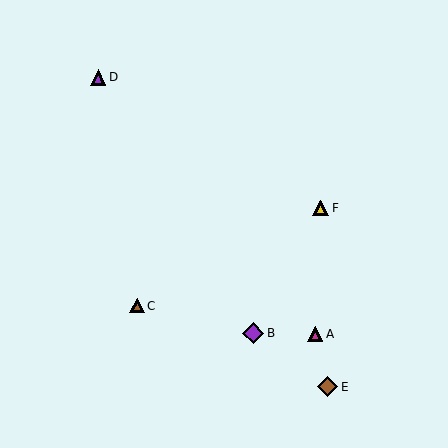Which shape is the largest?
The purple diamond (labeled B) is the largest.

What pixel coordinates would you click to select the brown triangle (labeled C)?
Click at (137, 306) to select the brown triangle C.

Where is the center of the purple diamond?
The center of the purple diamond is at (253, 333).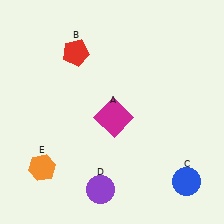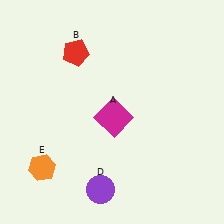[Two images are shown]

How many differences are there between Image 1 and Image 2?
There is 1 difference between the two images.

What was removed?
The blue circle (C) was removed in Image 2.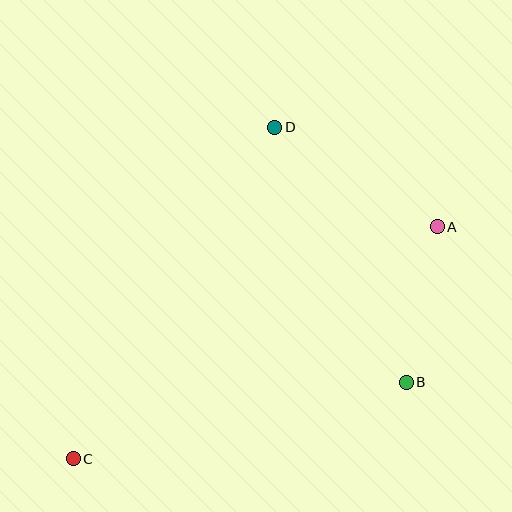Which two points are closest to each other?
Points A and B are closest to each other.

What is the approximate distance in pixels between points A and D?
The distance between A and D is approximately 190 pixels.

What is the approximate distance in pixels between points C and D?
The distance between C and D is approximately 388 pixels.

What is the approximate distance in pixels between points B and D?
The distance between B and D is approximately 287 pixels.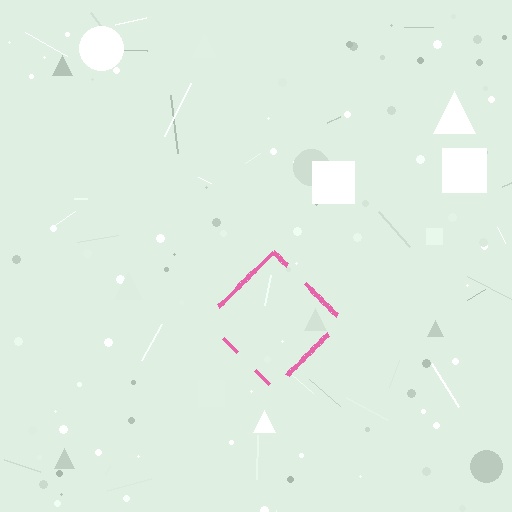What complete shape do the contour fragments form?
The contour fragments form a diamond.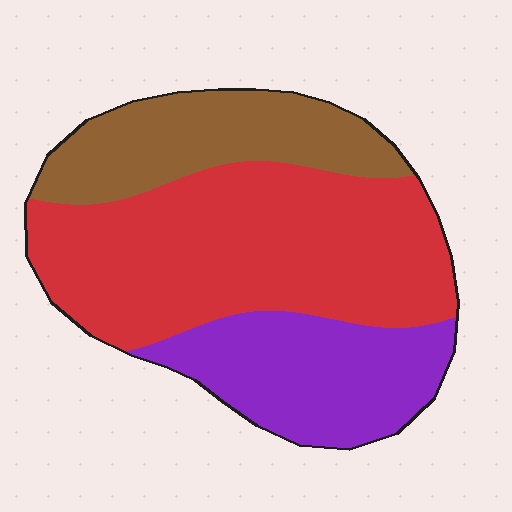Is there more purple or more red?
Red.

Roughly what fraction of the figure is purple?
Purple takes up between a quarter and a half of the figure.